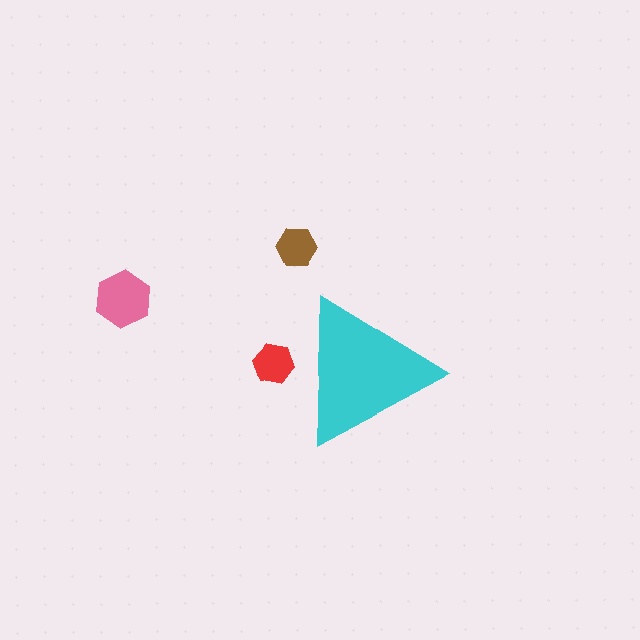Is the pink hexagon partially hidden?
No, the pink hexagon is fully visible.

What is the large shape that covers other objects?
A cyan triangle.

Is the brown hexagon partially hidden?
No, the brown hexagon is fully visible.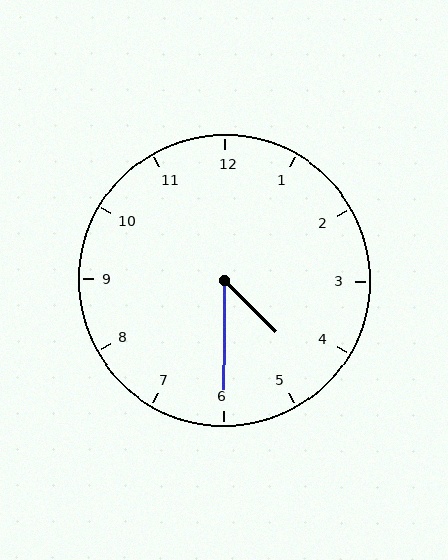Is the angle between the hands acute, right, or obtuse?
It is acute.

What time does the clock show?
4:30.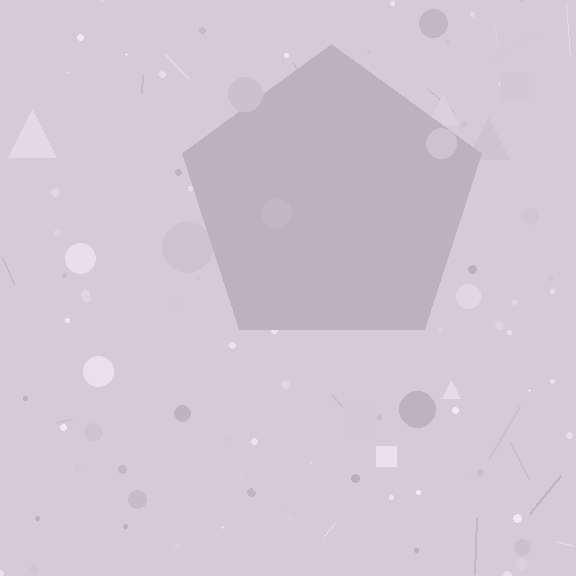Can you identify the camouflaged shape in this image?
The camouflaged shape is a pentagon.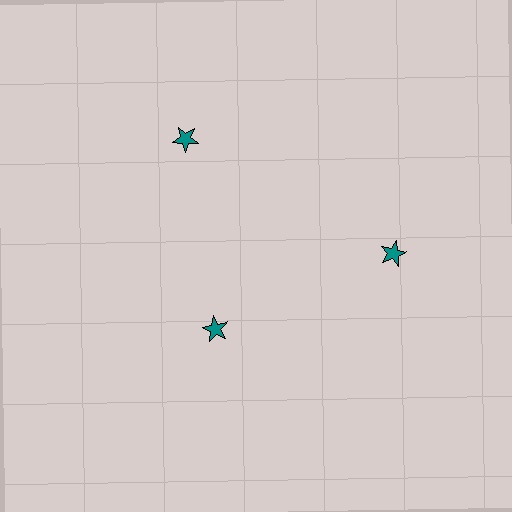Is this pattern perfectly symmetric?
No. The 3 teal stars are arranged in a ring, but one element near the 7 o'clock position is pulled inward toward the center, breaking the 3-fold rotational symmetry.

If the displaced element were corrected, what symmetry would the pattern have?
It would have 3-fold rotational symmetry — the pattern would map onto itself every 120 degrees.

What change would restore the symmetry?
The symmetry would be restored by moving it outward, back onto the ring so that all 3 stars sit at equal angles and equal distance from the center.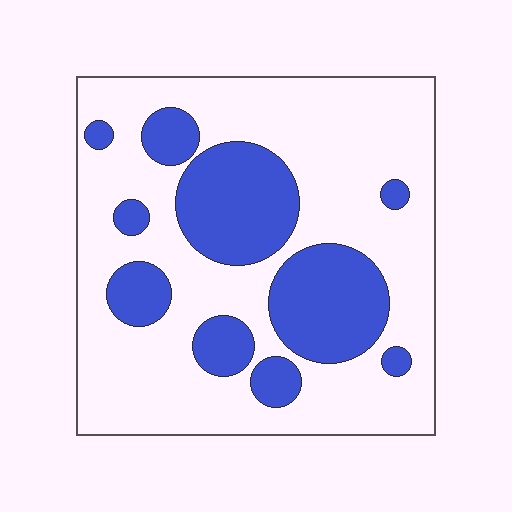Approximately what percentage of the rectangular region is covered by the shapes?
Approximately 30%.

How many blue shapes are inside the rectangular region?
10.